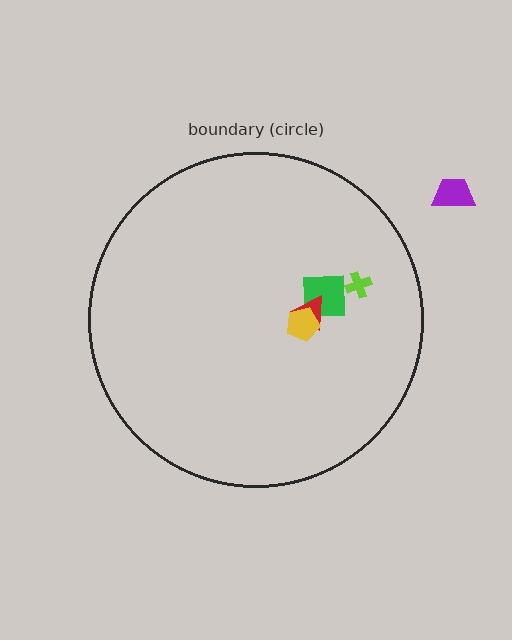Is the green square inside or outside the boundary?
Inside.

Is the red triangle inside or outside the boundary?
Inside.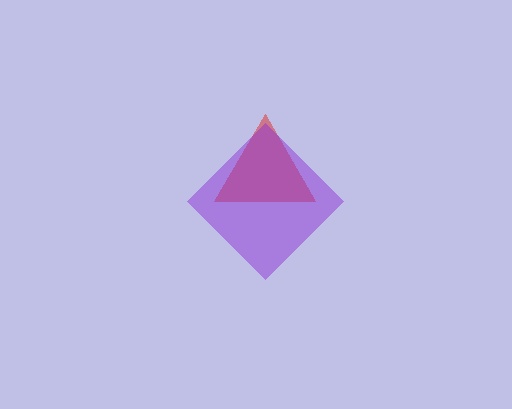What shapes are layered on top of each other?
The layered shapes are: a red triangle, a purple diamond.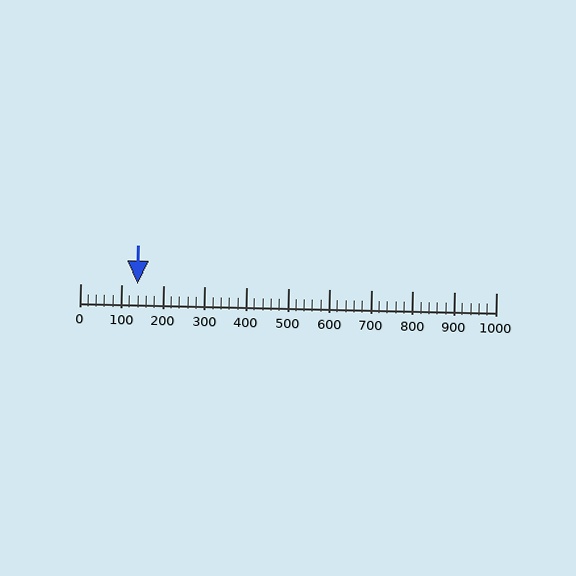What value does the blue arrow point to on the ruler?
The blue arrow points to approximately 139.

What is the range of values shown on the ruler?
The ruler shows values from 0 to 1000.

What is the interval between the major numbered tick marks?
The major tick marks are spaced 100 units apart.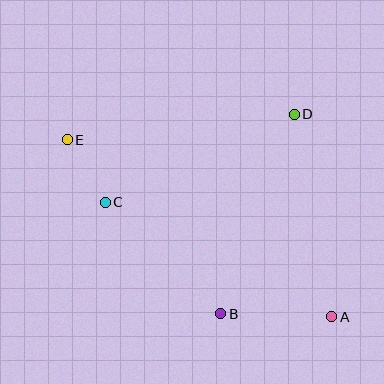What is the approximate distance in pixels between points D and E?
The distance between D and E is approximately 229 pixels.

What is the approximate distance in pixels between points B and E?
The distance between B and E is approximately 232 pixels.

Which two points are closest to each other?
Points C and E are closest to each other.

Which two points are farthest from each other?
Points A and E are farthest from each other.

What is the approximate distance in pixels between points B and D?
The distance between B and D is approximately 212 pixels.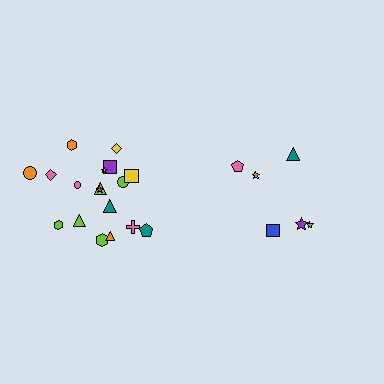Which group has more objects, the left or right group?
The left group.